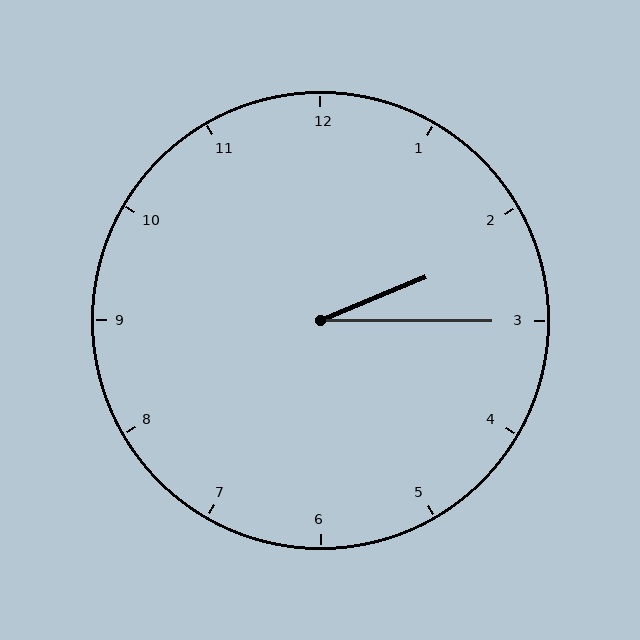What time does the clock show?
2:15.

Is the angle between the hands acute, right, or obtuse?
It is acute.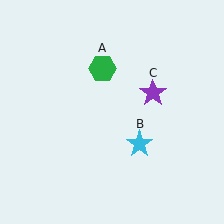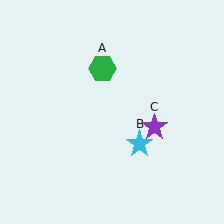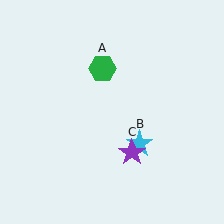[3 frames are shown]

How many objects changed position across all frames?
1 object changed position: purple star (object C).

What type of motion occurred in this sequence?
The purple star (object C) rotated clockwise around the center of the scene.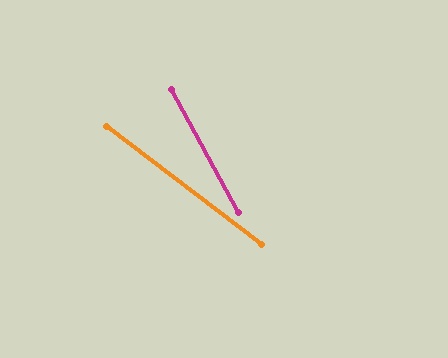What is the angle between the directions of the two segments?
Approximately 24 degrees.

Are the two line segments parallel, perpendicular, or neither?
Neither parallel nor perpendicular — they differ by about 24°.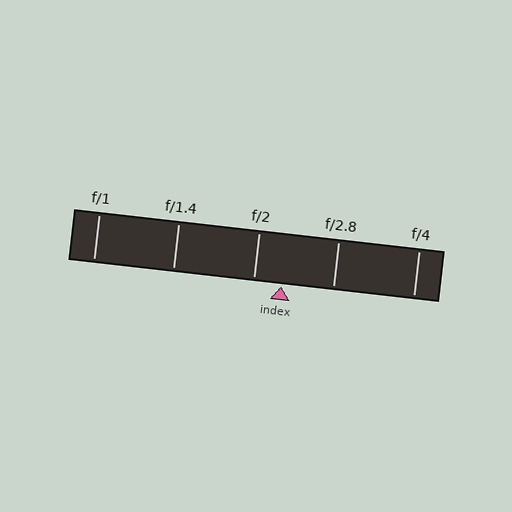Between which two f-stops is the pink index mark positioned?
The index mark is between f/2 and f/2.8.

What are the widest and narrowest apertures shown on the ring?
The widest aperture shown is f/1 and the narrowest is f/4.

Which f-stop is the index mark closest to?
The index mark is closest to f/2.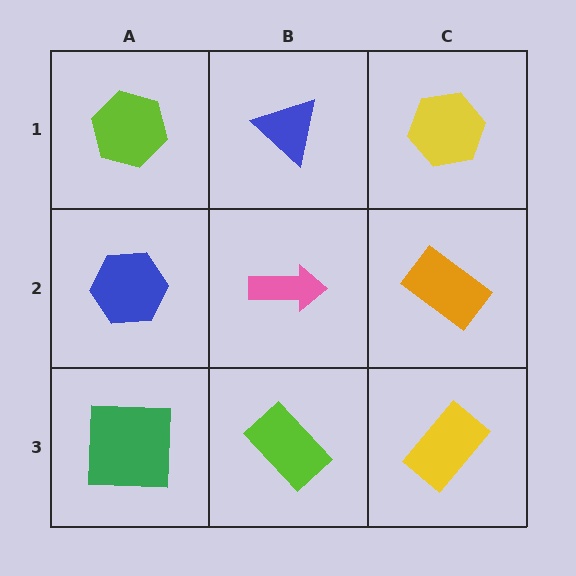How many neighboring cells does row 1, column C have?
2.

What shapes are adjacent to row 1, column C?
An orange rectangle (row 2, column C), a blue triangle (row 1, column B).